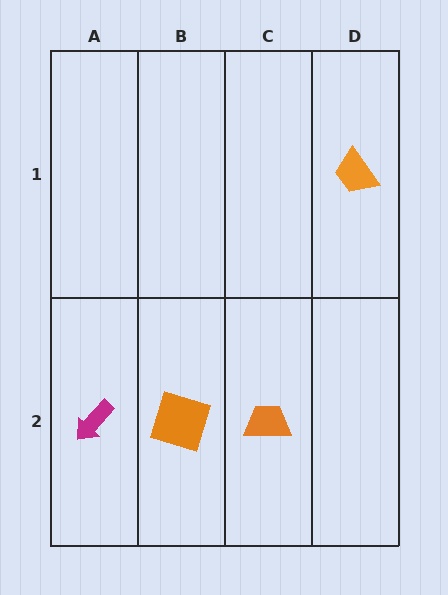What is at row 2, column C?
An orange trapezoid.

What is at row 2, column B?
An orange square.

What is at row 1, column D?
An orange trapezoid.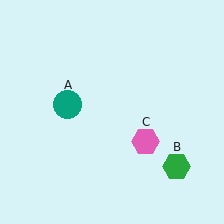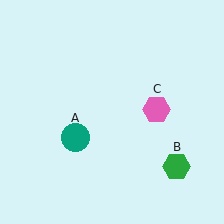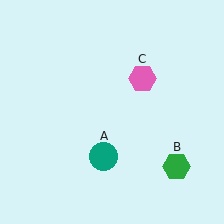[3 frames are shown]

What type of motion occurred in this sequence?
The teal circle (object A), pink hexagon (object C) rotated counterclockwise around the center of the scene.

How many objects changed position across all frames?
2 objects changed position: teal circle (object A), pink hexagon (object C).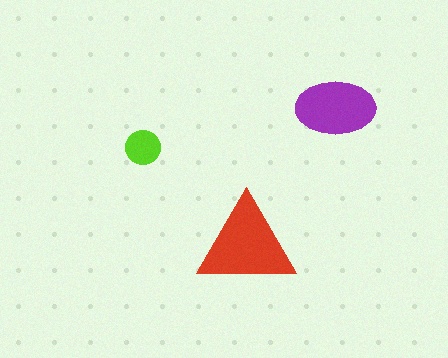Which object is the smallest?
The lime circle.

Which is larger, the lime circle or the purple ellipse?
The purple ellipse.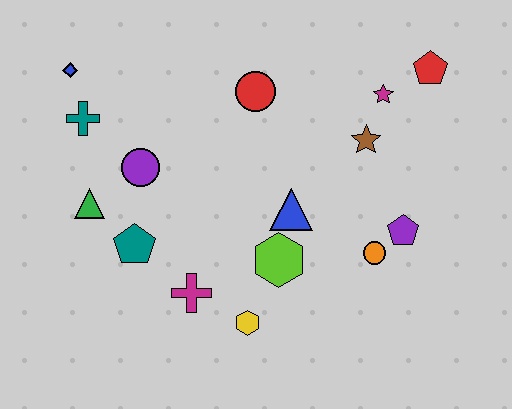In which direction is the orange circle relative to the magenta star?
The orange circle is below the magenta star.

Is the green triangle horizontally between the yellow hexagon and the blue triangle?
No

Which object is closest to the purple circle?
The green triangle is closest to the purple circle.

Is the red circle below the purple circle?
No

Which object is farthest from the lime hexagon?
The blue diamond is farthest from the lime hexagon.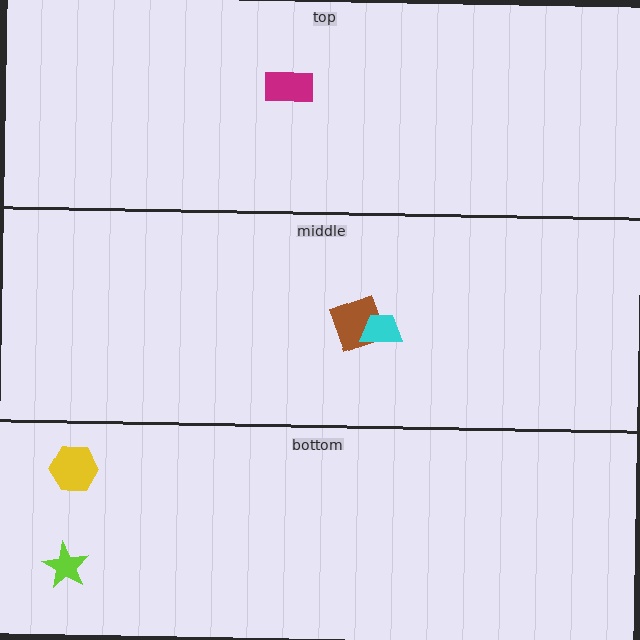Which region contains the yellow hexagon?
The bottom region.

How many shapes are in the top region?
1.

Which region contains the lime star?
The bottom region.